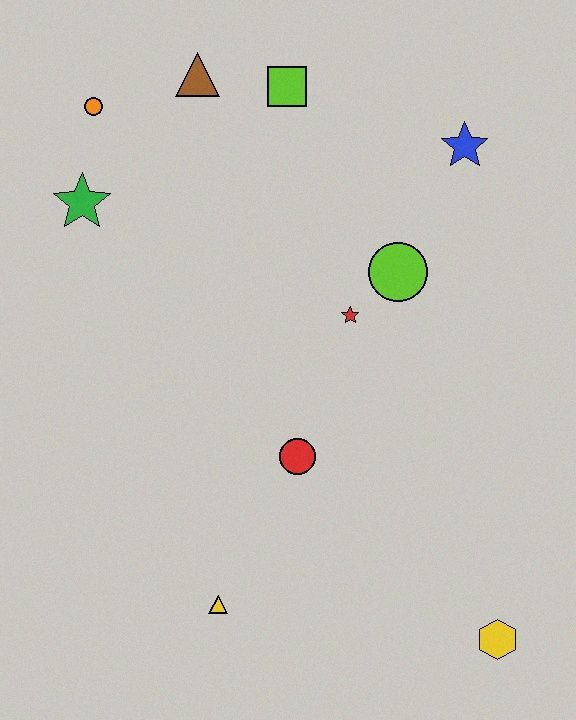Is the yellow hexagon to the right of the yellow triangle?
Yes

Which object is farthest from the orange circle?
The yellow hexagon is farthest from the orange circle.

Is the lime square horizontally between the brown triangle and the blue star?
Yes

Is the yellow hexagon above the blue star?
No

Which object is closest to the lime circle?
The red star is closest to the lime circle.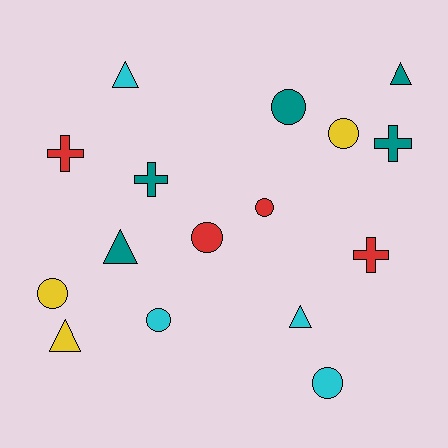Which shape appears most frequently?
Circle, with 7 objects.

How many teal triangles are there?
There are 2 teal triangles.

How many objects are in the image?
There are 16 objects.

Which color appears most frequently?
Teal, with 5 objects.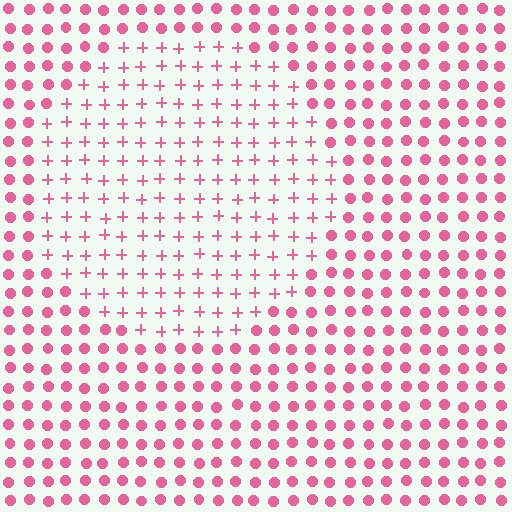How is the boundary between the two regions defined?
The boundary is defined by a change in element shape: plus signs inside vs. circles outside. All elements share the same color and spacing.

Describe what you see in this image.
The image is filled with small pink elements arranged in a uniform grid. A circle-shaped region contains plus signs, while the surrounding area contains circles. The boundary is defined purely by the change in element shape.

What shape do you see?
I see a circle.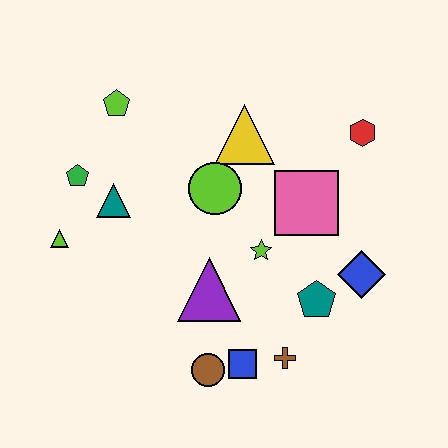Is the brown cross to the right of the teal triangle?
Yes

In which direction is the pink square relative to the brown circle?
The pink square is above the brown circle.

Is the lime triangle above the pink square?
No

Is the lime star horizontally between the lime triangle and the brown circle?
No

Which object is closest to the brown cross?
The blue square is closest to the brown cross.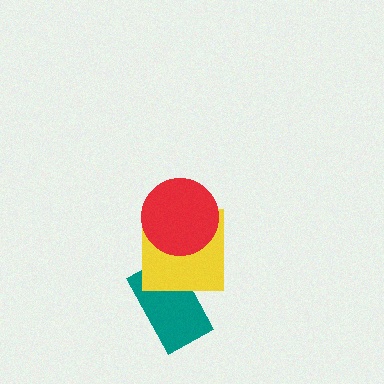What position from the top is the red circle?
The red circle is 1st from the top.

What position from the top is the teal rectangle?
The teal rectangle is 3rd from the top.